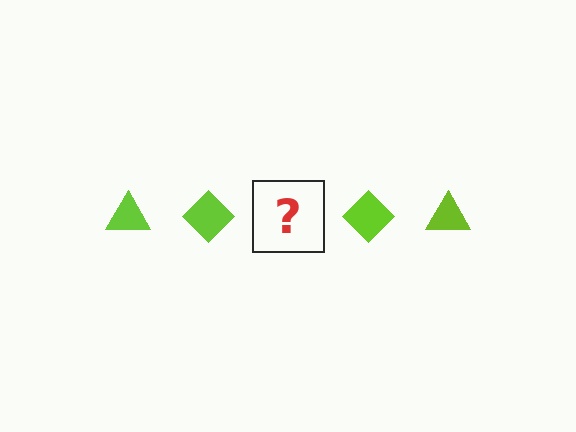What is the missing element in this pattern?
The missing element is a lime triangle.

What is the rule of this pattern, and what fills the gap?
The rule is that the pattern cycles through triangle, diamond shapes in lime. The gap should be filled with a lime triangle.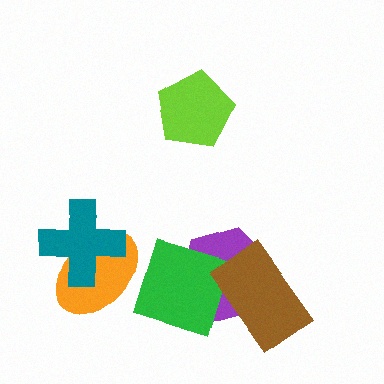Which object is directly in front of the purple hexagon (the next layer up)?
The green square is directly in front of the purple hexagon.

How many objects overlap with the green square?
1 object overlaps with the green square.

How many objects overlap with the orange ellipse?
1 object overlaps with the orange ellipse.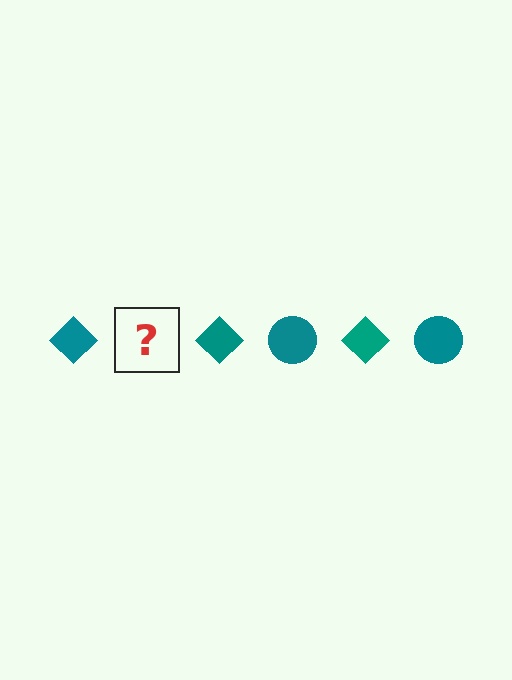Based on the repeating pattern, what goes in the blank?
The blank should be a teal circle.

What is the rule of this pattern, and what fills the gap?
The rule is that the pattern cycles through diamond, circle shapes in teal. The gap should be filled with a teal circle.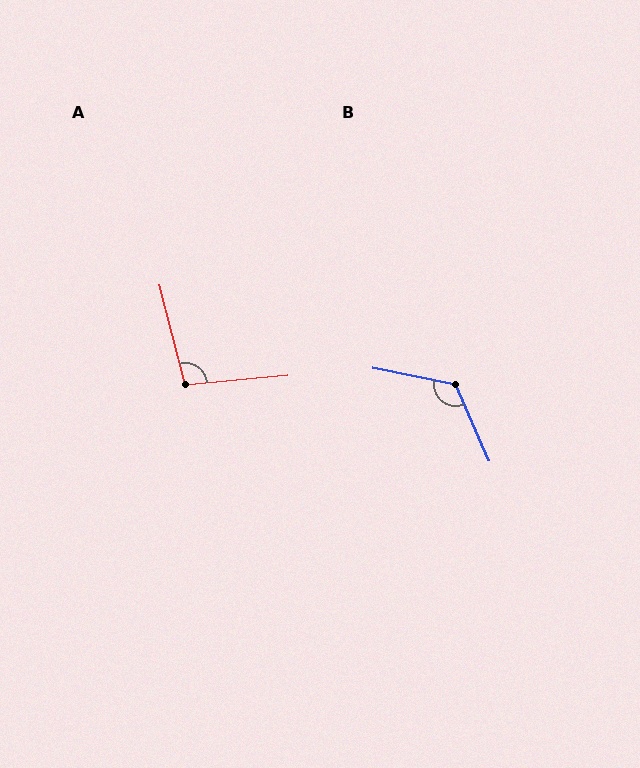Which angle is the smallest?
A, at approximately 99 degrees.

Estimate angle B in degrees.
Approximately 125 degrees.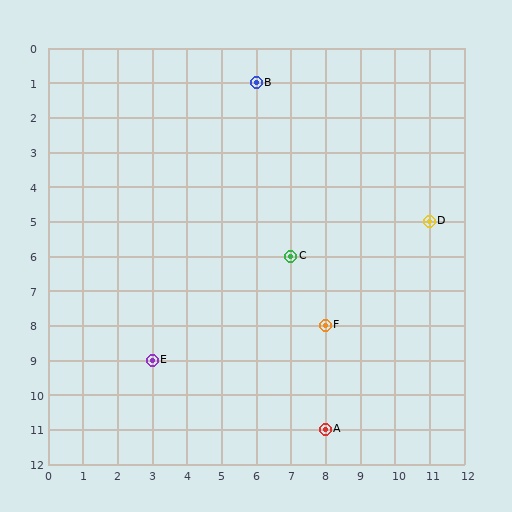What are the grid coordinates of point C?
Point C is at grid coordinates (7, 6).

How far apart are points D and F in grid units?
Points D and F are 3 columns and 3 rows apart (about 4.2 grid units diagonally).